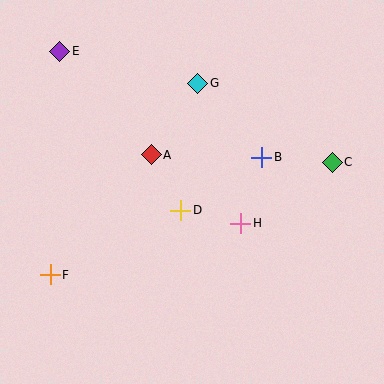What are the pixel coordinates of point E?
Point E is at (60, 51).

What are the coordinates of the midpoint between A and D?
The midpoint between A and D is at (166, 183).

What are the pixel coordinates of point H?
Point H is at (241, 223).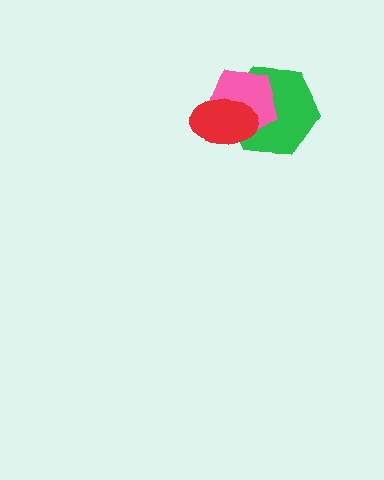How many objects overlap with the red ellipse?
2 objects overlap with the red ellipse.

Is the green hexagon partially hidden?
Yes, it is partially covered by another shape.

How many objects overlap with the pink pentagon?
2 objects overlap with the pink pentagon.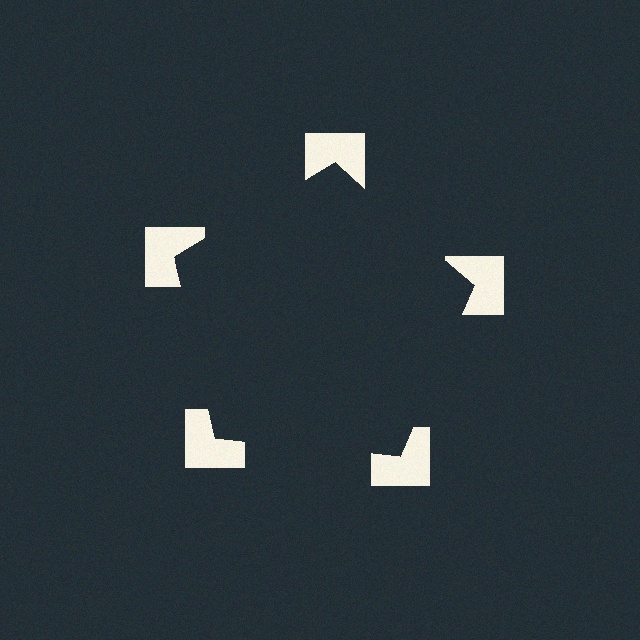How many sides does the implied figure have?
5 sides.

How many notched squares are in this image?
There are 5 — one at each vertex of the illusory pentagon.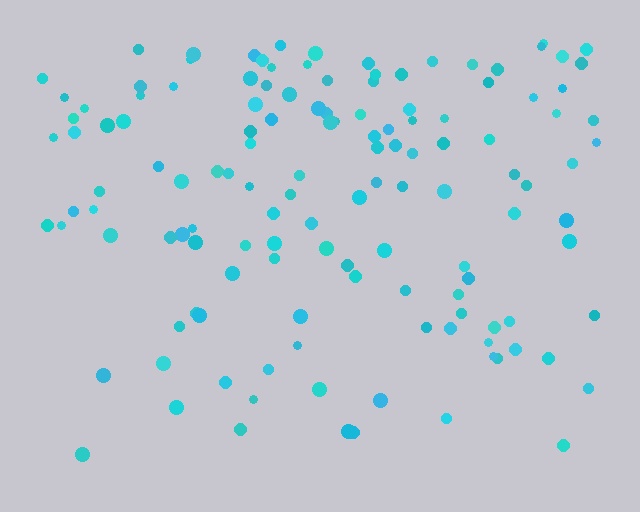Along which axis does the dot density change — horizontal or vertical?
Vertical.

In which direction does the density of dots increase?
From bottom to top, with the top side densest.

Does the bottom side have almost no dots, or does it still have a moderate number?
Still a moderate number, just noticeably fewer than the top.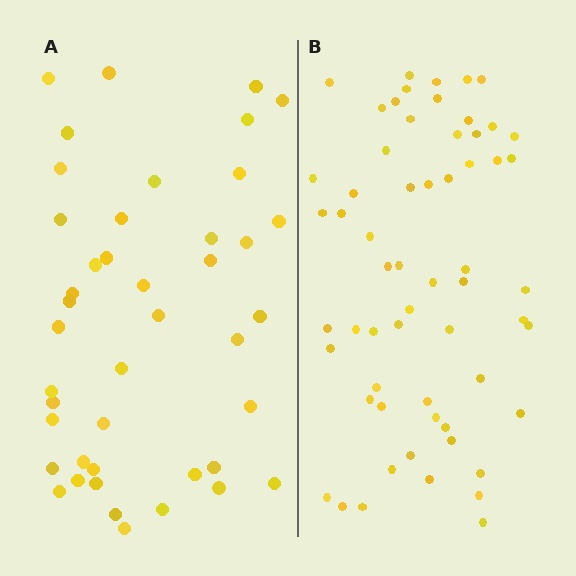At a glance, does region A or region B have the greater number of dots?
Region B (the right region) has more dots.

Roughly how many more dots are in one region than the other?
Region B has approximately 15 more dots than region A.